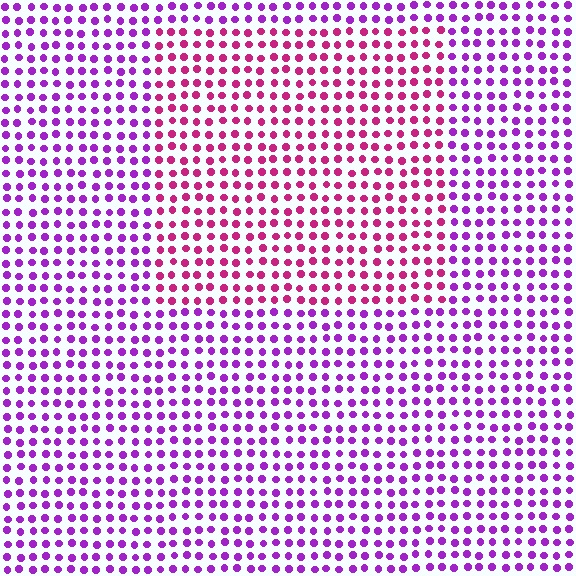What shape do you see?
I see a rectangle.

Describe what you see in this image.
The image is filled with small purple elements in a uniform arrangement. A rectangle-shaped region is visible where the elements are tinted to a slightly different hue, forming a subtle color boundary.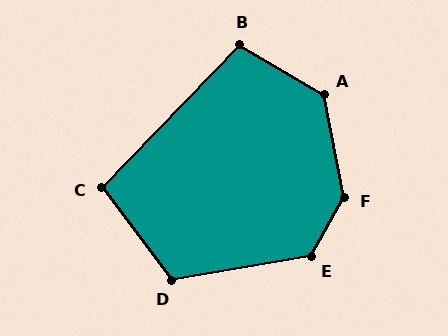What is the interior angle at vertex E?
Approximately 129 degrees (obtuse).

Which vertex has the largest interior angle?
F, at approximately 139 degrees.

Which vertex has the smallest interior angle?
C, at approximately 99 degrees.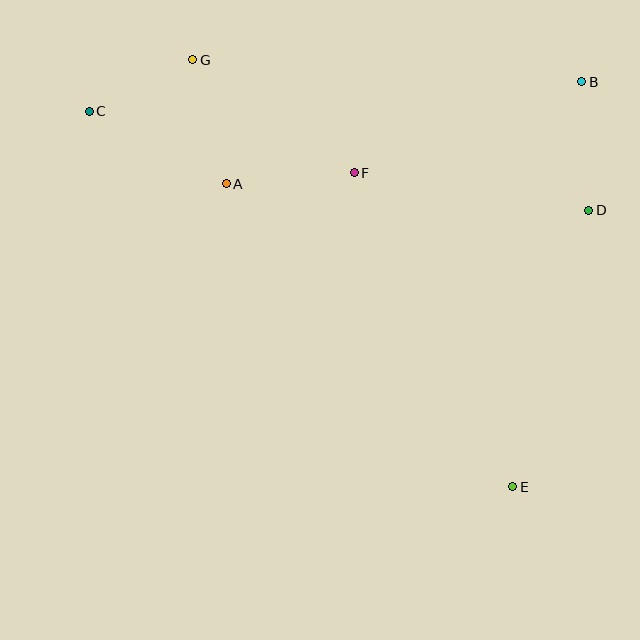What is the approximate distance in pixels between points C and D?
The distance between C and D is approximately 510 pixels.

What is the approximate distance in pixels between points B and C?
The distance between B and C is approximately 494 pixels.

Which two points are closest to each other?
Points C and G are closest to each other.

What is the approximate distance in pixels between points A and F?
The distance between A and F is approximately 129 pixels.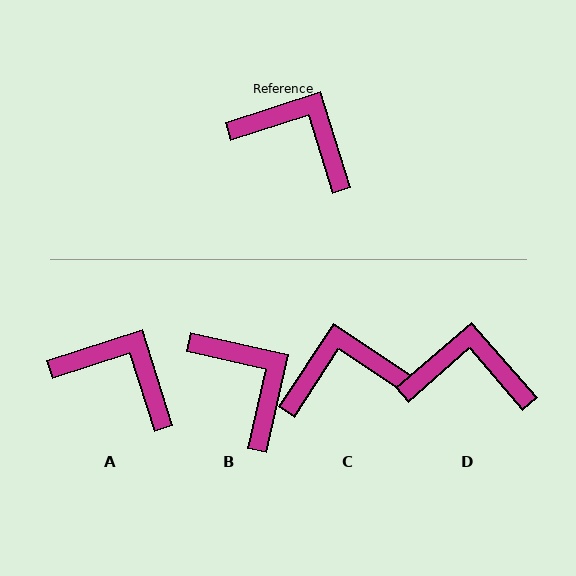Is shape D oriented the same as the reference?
No, it is off by about 24 degrees.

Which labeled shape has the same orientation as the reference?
A.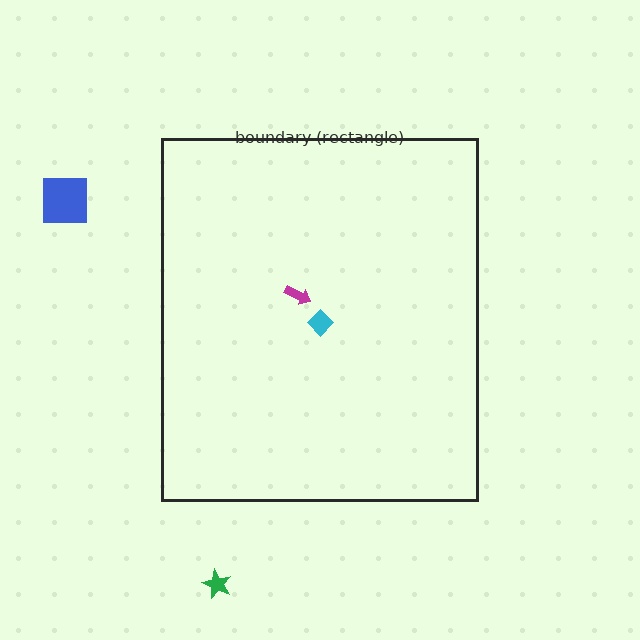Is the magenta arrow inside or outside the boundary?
Inside.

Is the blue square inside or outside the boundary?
Outside.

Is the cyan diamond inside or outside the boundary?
Inside.